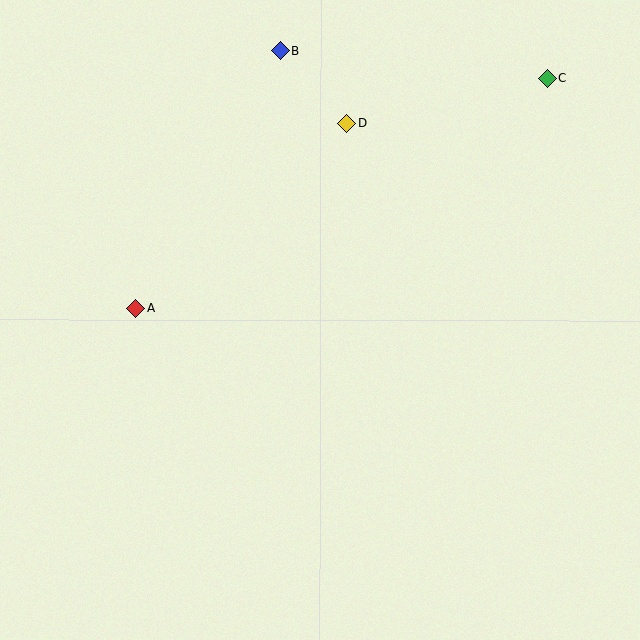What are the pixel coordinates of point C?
Point C is at (548, 79).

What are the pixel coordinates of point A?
Point A is at (136, 308).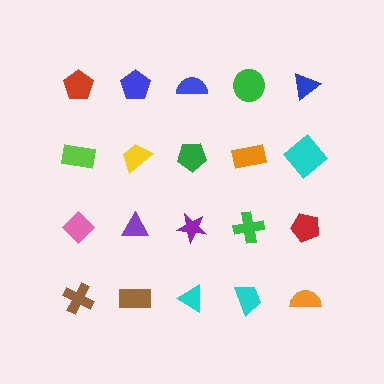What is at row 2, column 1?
A lime rectangle.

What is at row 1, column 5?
A blue triangle.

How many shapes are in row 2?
5 shapes.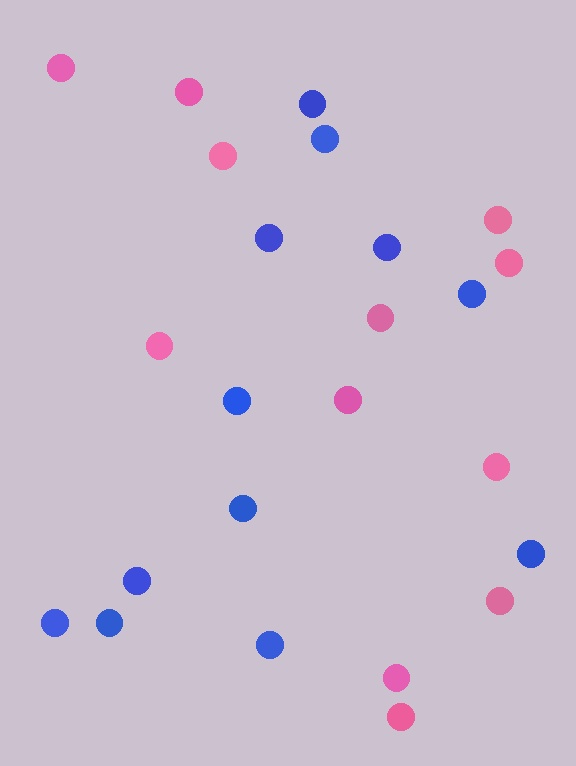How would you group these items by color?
There are 2 groups: one group of pink circles (12) and one group of blue circles (12).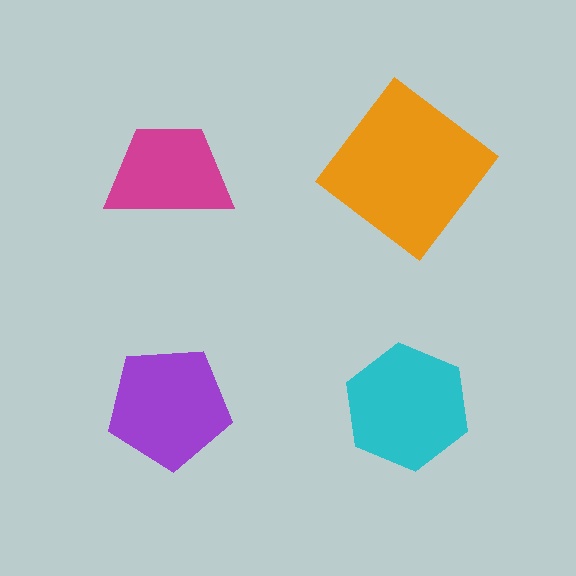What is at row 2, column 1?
A purple pentagon.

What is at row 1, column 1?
A magenta trapezoid.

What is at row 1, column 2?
An orange diamond.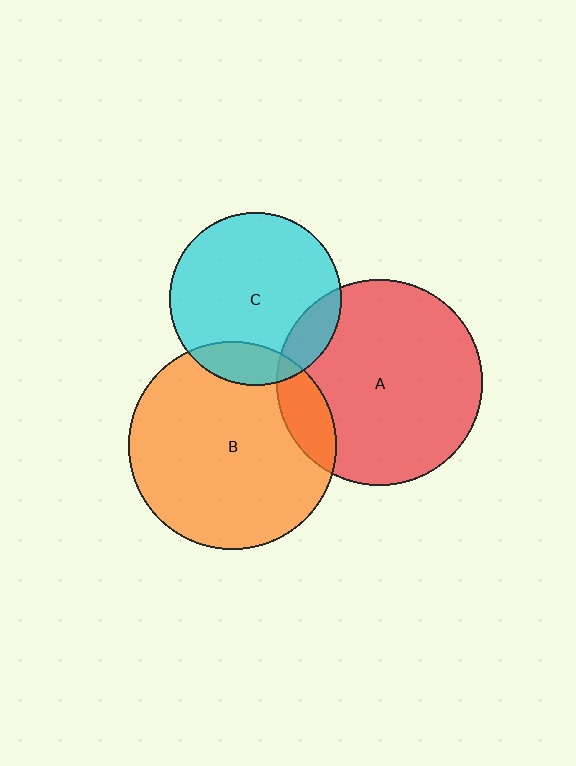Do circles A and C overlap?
Yes.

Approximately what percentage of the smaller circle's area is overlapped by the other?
Approximately 15%.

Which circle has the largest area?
Circle B (orange).